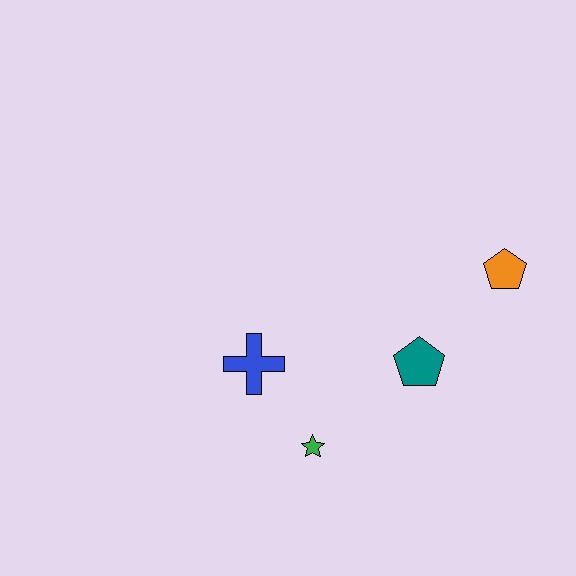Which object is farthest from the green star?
The orange pentagon is farthest from the green star.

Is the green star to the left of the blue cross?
No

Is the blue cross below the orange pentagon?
Yes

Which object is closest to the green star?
The blue cross is closest to the green star.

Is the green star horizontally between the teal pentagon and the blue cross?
Yes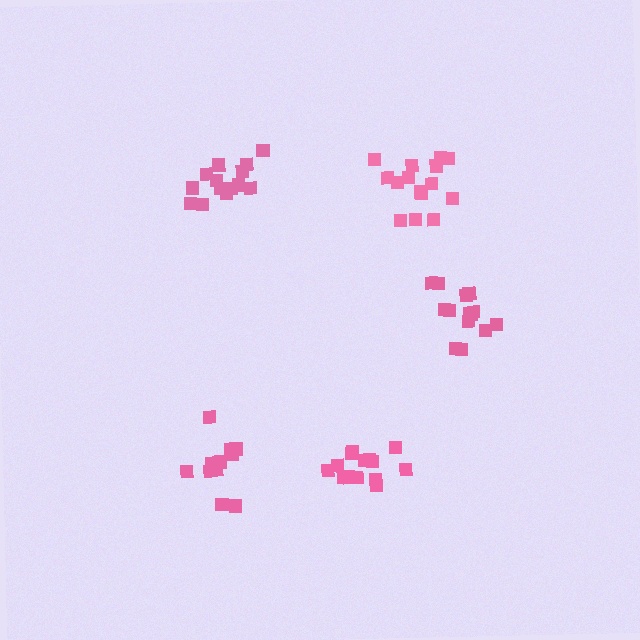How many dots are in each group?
Group 1: 15 dots, Group 2: 12 dots, Group 3: 14 dots, Group 4: 14 dots, Group 5: 15 dots (70 total).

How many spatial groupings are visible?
There are 5 spatial groupings.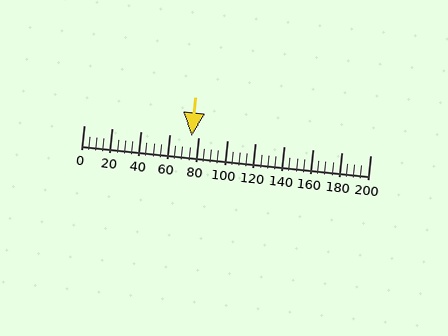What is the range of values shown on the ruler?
The ruler shows values from 0 to 200.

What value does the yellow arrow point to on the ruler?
The yellow arrow points to approximately 75.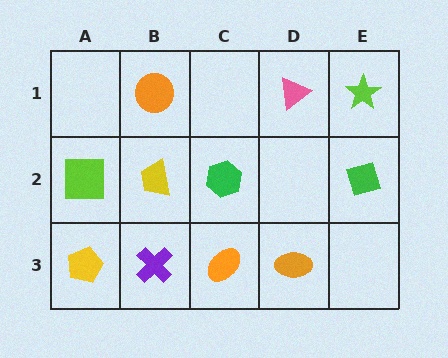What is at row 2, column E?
A green diamond.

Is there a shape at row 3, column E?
No, that cell is empty.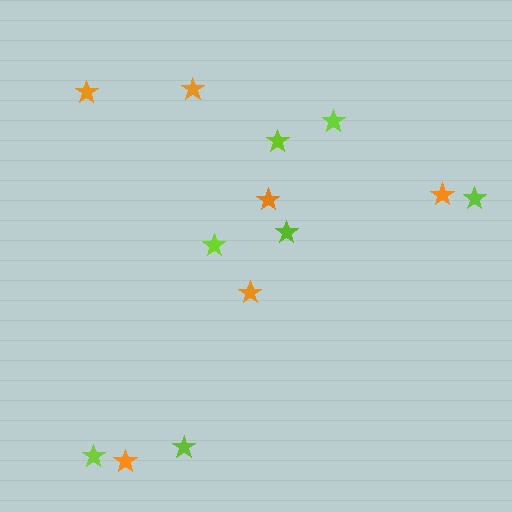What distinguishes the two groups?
There are 2 groups: one group of lime stars (7) and one group of orange stars (6).